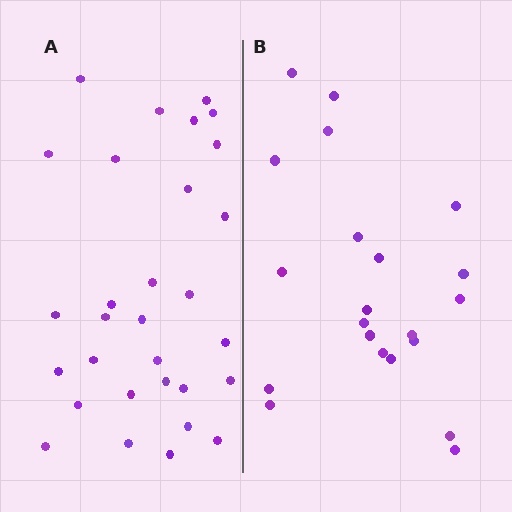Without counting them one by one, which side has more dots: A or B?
Region A (the left region) has more dots.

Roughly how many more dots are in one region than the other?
Region A has roughly 8 or so more dots than region B.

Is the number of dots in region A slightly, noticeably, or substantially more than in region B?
Region A has noticeably more, but not dramatically so. The ratio is roughly 1.4 to 1.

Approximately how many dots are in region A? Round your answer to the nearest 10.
About 30 dots.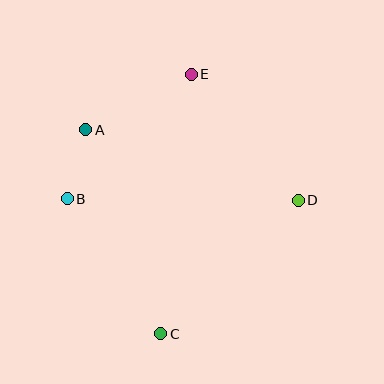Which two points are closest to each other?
Points A and B are closest to each other.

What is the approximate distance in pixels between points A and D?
The distance between A and D is approximately 224 pixels.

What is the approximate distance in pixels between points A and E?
The distance between A and E is approximately 119 pixels.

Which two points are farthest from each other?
Points C and E are farthest from each other.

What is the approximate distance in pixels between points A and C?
The distance between A and C is approximately 218 pixels.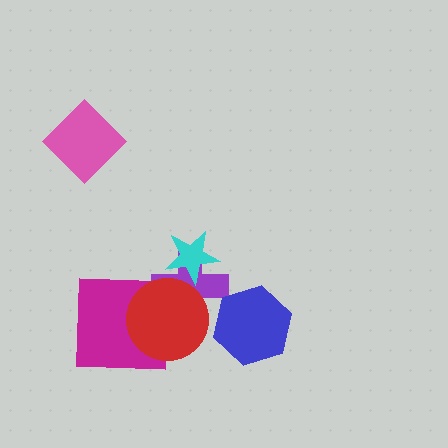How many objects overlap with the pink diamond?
0 objects overlap with the pink diamond.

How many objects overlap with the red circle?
2 objects overlap with the red circle.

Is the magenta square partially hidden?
Yes, it is partially covered by another shape.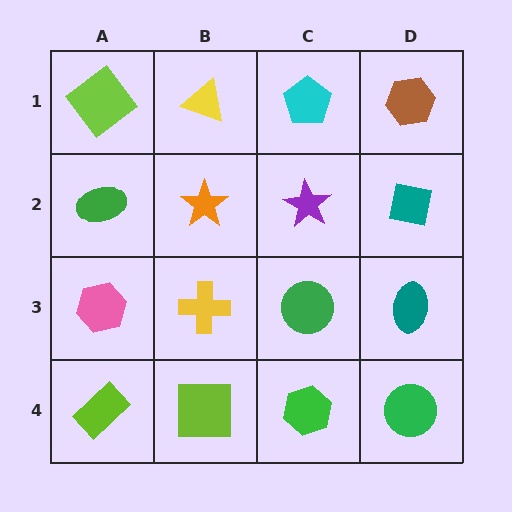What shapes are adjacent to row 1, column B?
An orange star (row 2, column B), a lime diamond (row 1, column A), a cyan pentagon (row 1, column C).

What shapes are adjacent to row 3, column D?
A teal square (row 2, column D), a green circle (row 4, column D), a green circle (row 3, column C).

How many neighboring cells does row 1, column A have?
2.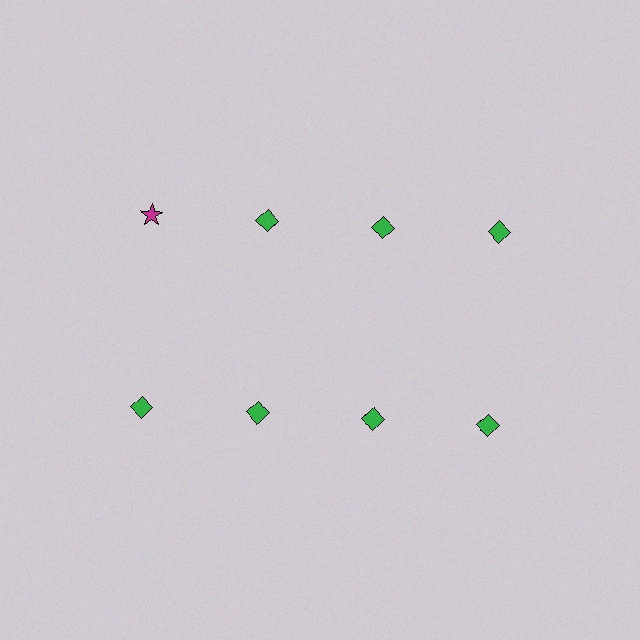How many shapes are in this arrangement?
There are 8 shapes arranged in a grid pattern.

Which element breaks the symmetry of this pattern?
The magenta star in the top row, leftmost column breaks the symmetry. All other shapes are green diamonds.